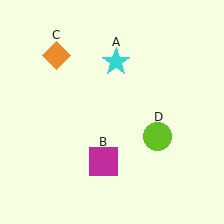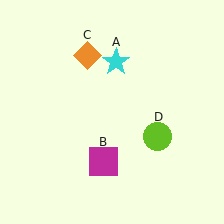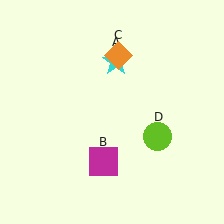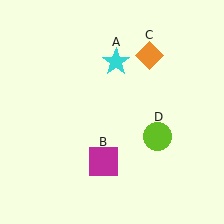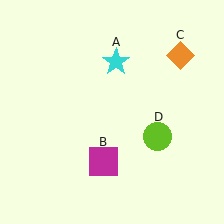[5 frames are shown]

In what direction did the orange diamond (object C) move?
The orange diamond (object C) moved right.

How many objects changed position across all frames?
1 object changed position: orange diamond (object C).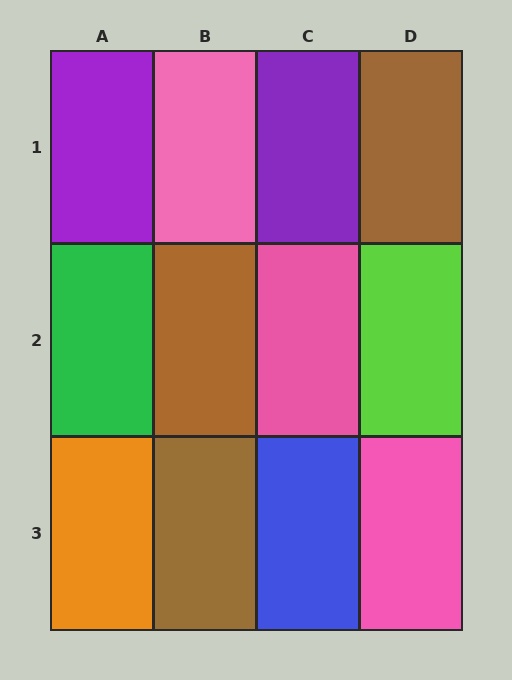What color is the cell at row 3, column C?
Blue.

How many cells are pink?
3 cells are pink.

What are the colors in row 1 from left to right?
Purple, pink, purple, brown.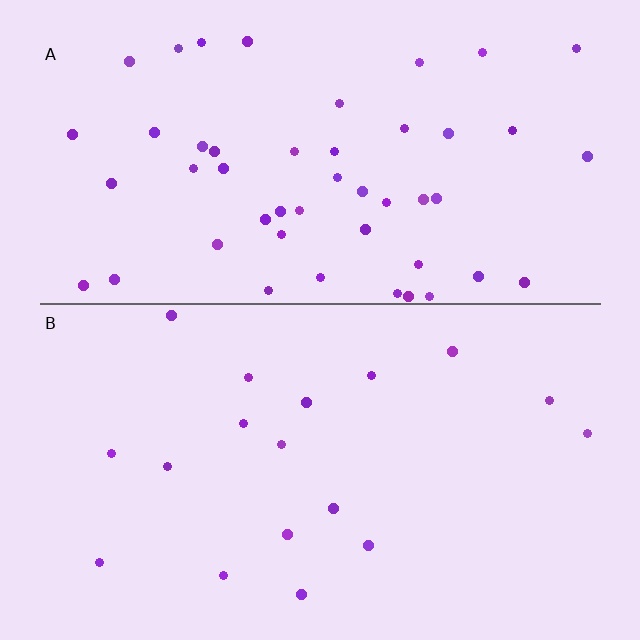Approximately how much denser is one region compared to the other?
Approximately 2.8× — region A over region B.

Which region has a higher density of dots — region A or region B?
A (the top).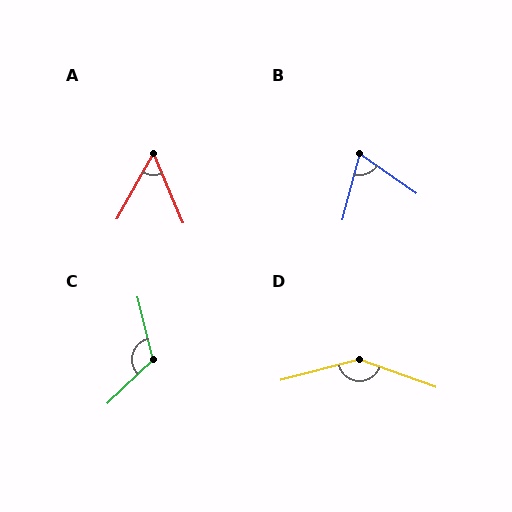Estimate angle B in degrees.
Approximately 70 degrees.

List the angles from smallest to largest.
A (52°), B (70°), C (120°), D (146°).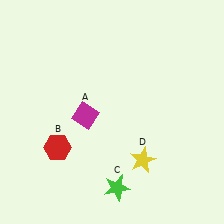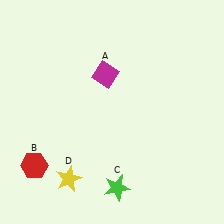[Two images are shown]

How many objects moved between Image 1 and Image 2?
3 objects moved between the two images.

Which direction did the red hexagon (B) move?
The red hexagon (B) moved left.